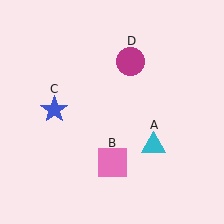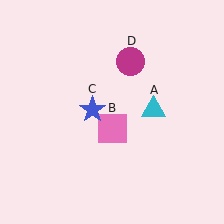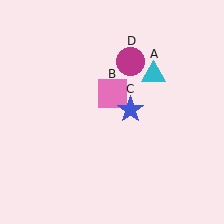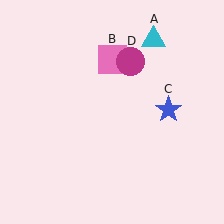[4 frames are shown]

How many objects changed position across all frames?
3 objects changed position: cyan triangle (object A), pink square (object B), blue star (object C).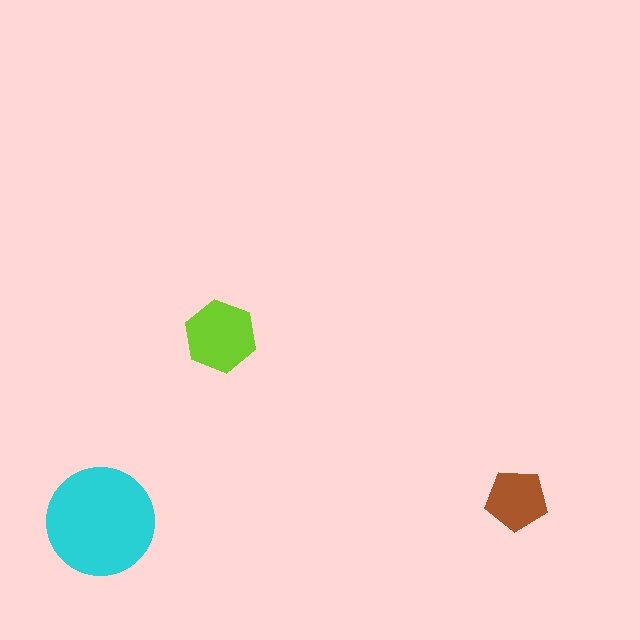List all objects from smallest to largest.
The brown pentagon, the lime hexagon, the cyan circle.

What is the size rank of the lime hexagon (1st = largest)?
2nd.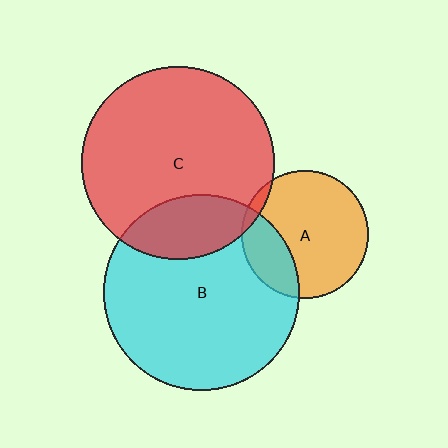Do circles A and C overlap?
Yes.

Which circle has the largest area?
Circle B (cyan).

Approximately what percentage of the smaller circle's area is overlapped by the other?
Approximately 5%.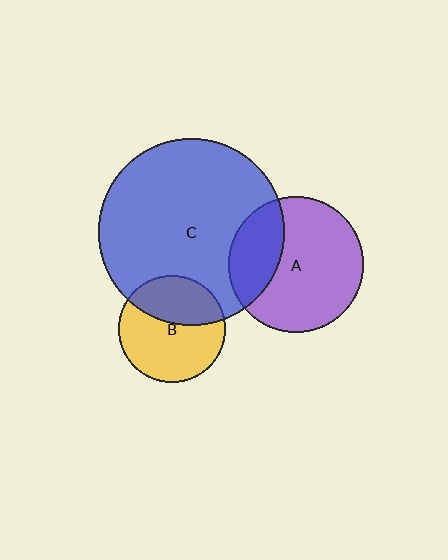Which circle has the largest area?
Circle C (blue).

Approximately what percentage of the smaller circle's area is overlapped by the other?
Approximately 40%.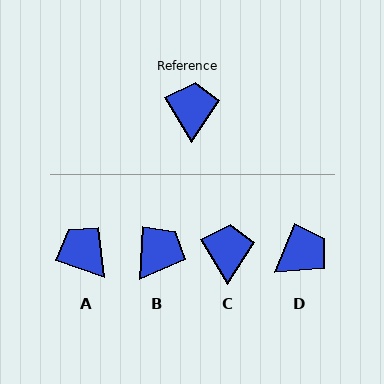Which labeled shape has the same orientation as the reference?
C.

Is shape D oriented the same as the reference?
No, it is off by about 53 degrees.